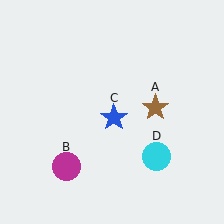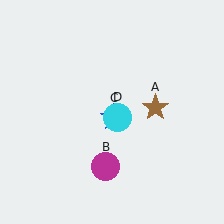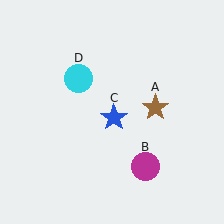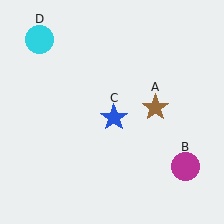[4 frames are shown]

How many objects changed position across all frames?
2 objects changed position: magenta circle (object B), cyan circle (object D).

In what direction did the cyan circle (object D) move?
The cyan circle (object D) moved up and to the left.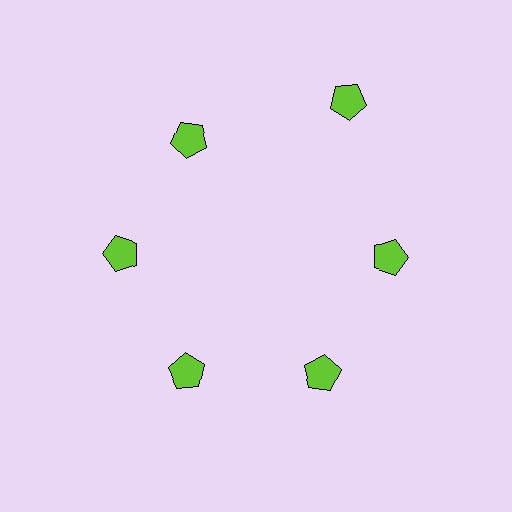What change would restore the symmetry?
The symmetry would be restored by moving it inward, back onto the ring so that all 6 pentagons sit at equal angles and equal distance from the center.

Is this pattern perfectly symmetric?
No. The 6 lime pentagons are arranged in a ring, but one element near the 1 o'clock position is pushed outward from the center, breaking the 6-fold rotational symmetry.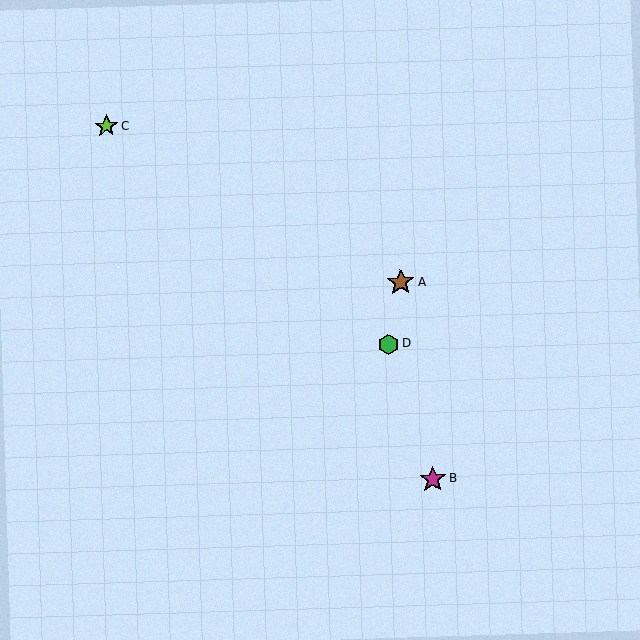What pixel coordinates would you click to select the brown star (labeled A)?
Click at (401, 282) to select the brown star A.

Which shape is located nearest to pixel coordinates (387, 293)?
The brown star (labeled A) at (401, 282) is nearest to that location.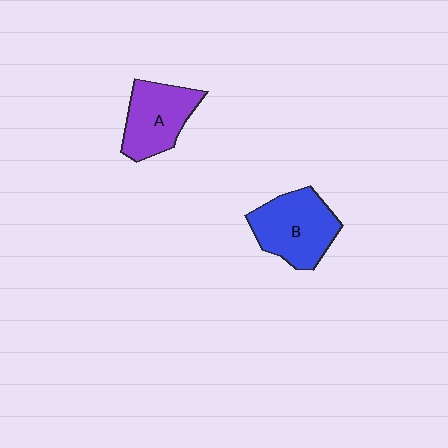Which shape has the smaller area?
Shape A (purple).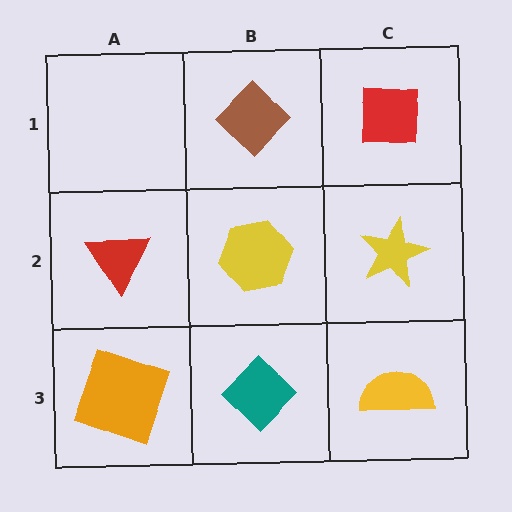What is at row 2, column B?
A yellow hexagon.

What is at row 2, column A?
A red triangle.